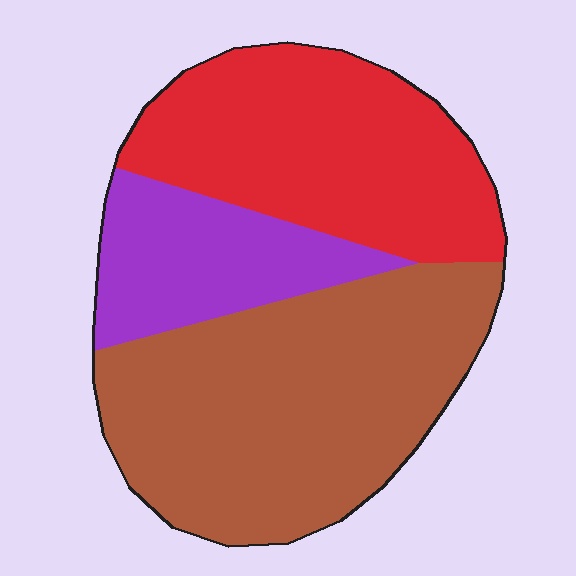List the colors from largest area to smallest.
From largest to smallest: brown, red, purple.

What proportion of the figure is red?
Red covers roughly 35% of the figure.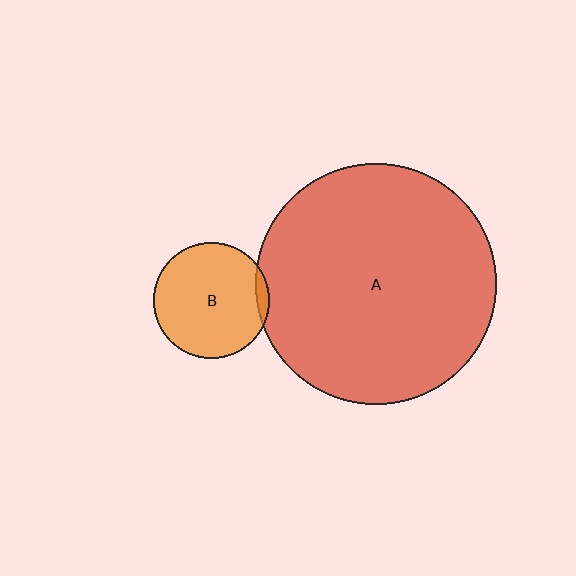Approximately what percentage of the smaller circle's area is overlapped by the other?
Approximately 5%.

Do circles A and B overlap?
Yes.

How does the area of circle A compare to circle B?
Approximately 4.3 times.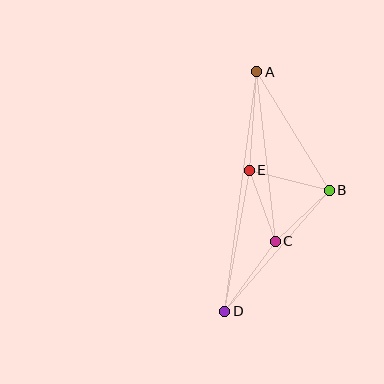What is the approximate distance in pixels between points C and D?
The distance between C and D is approximately 87 pixels.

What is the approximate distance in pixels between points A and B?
The distance between A and B is approximately 139 pixels.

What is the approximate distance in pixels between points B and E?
The distance between B and E is approximately 83 pixels.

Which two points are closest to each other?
Points B and C are closest to each other.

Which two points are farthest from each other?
Points A and D are farthest from each other.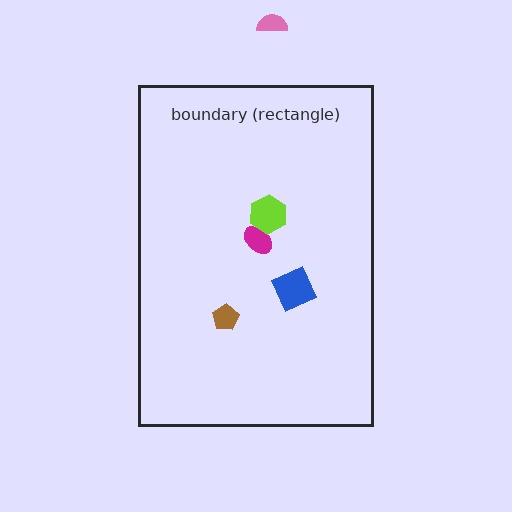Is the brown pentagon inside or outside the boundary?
Inside.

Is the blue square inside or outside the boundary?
Inside.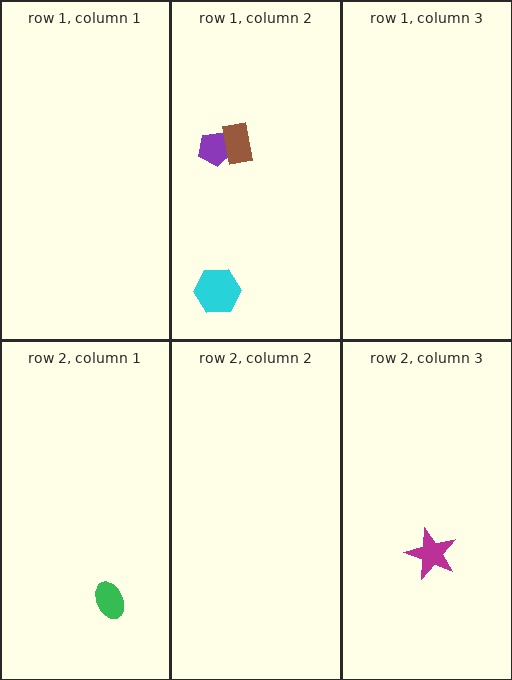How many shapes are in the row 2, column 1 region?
1.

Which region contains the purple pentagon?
The row 1, column 2 region.